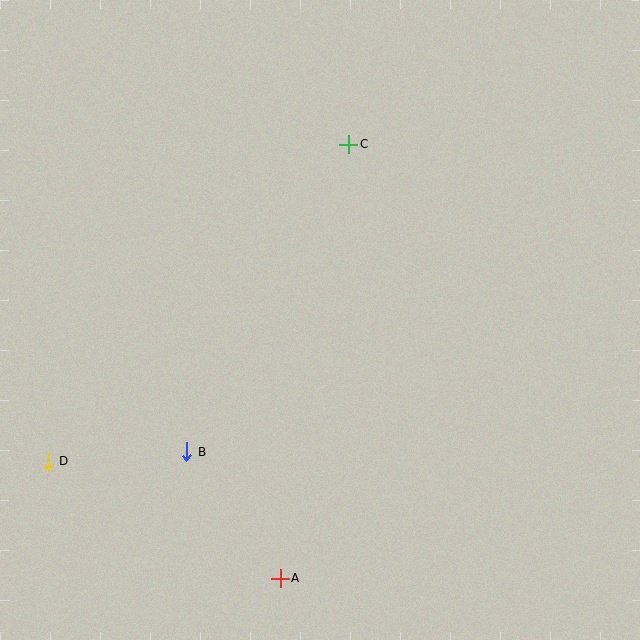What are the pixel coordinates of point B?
Point B is at (187, 452).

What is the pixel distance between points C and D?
The distance between C and D is 437 pixels.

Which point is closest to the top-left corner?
Point C is closest to the top-left corner.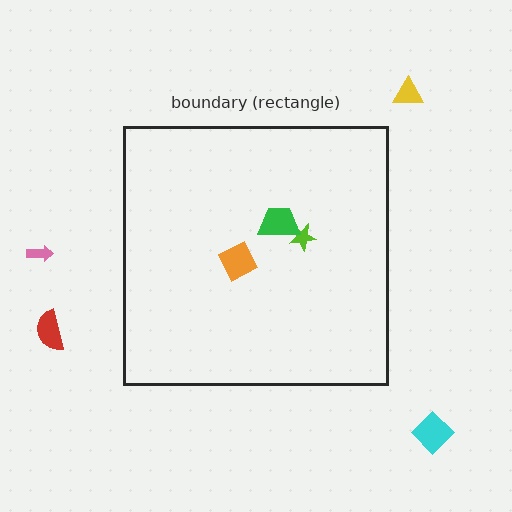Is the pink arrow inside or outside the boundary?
Outside.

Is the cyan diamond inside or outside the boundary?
Outside.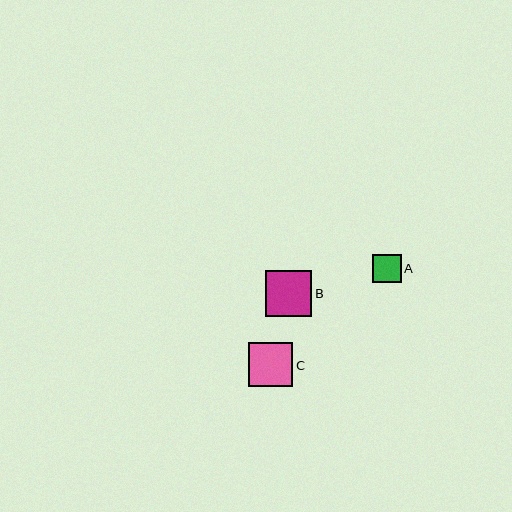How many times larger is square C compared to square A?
Square C is approximately 1.5 times the size of square A.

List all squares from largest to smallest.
From largest to smallest: B, C, A.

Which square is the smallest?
Square A is the smallest with a size of approximately 29 pixels.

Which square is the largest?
Square B is the largest with a size of approximately 46 pixels.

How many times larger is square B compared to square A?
Square B is approximately 1.6 times the size of square A.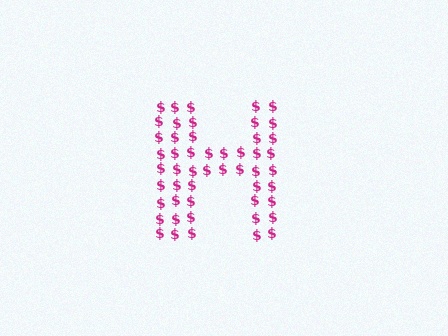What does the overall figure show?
The overall figure shows the letter H.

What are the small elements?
The small elements are dollar signs.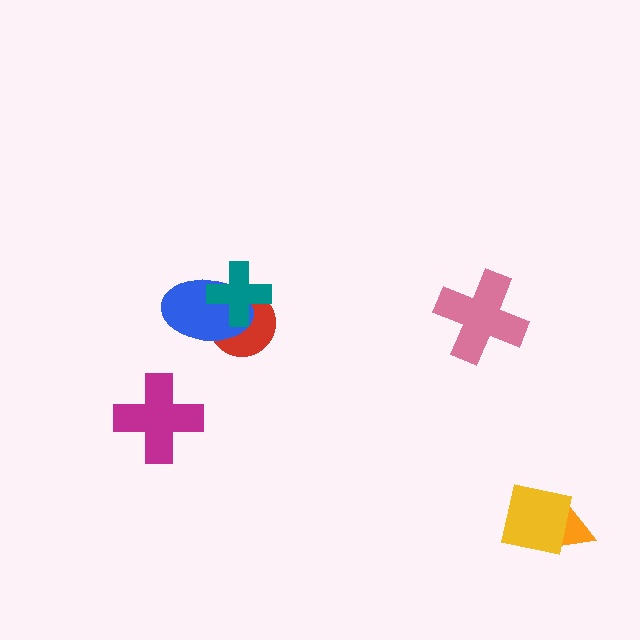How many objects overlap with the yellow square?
1 object overlaps with the yellow square.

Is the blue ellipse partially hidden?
Yes, it is partially covered by another shape.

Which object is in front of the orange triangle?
The yellow square is in front of the orange triangle.